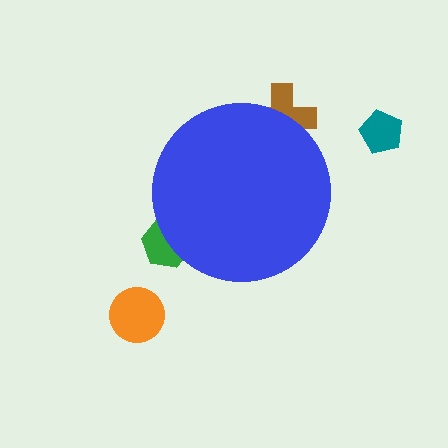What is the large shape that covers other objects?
A blue circle.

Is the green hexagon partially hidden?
Yes, the green hexagon is partially hidden behind the blue circle.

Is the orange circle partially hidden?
No, the orange circle is fully visible.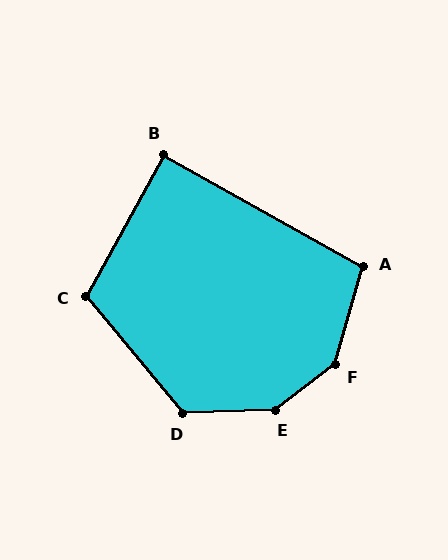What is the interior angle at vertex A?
Approximately 103 degrees (obtuse).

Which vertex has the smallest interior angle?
B, at approximately 89 degrees.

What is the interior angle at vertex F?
Approximately 143 degrees (obtuse).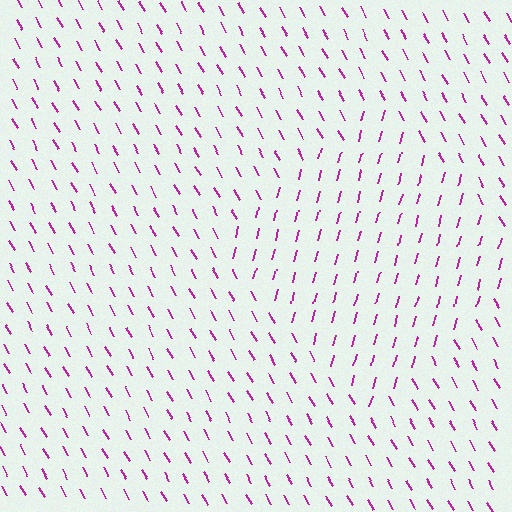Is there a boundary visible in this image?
Yes, there is a texture boundary formed by a change in line orientation.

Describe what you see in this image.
The image is filled with small magenta line segments. A diamond region in the image has lines oriented differently from the surrounding lines, creating a visible texture boundary.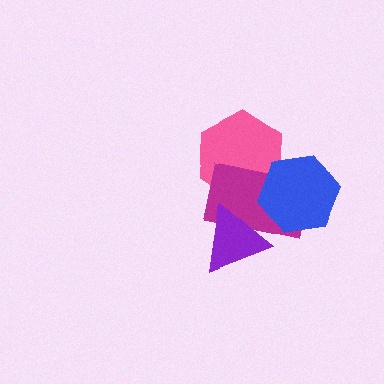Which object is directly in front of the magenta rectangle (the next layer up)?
The purple triangle is directly in front of the magenta rectangle.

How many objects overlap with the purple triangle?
1 object overlaps with the purple triangle.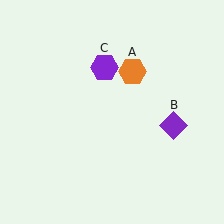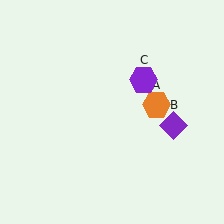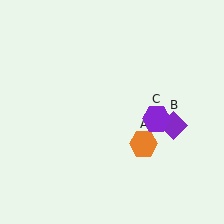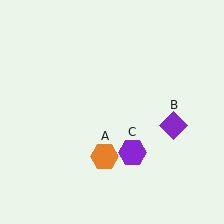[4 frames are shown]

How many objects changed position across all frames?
2 objects changed position: orange hexagon (object A), purple hexagon (object C).